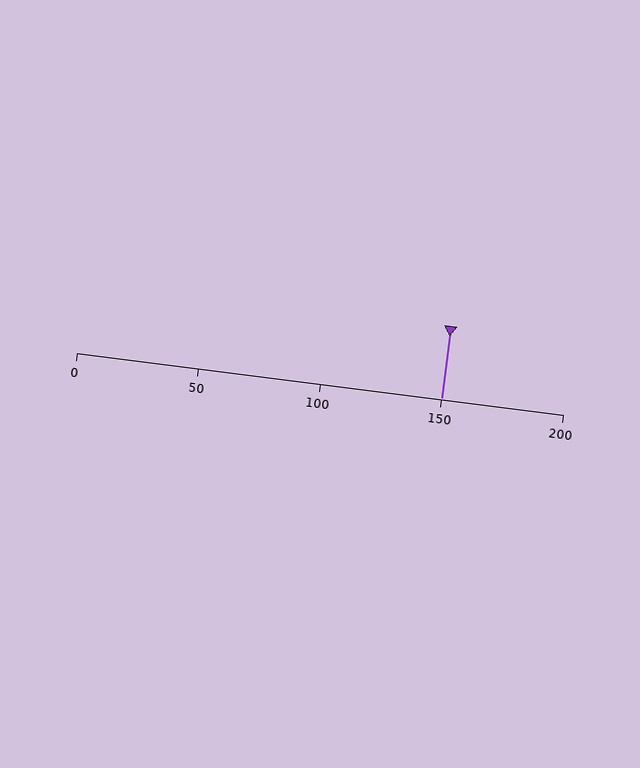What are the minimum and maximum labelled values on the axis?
The axis runs from 0 to 200.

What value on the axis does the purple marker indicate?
The marker indicates approximately 150.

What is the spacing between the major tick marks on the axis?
The major ticks are spaced 50 apart.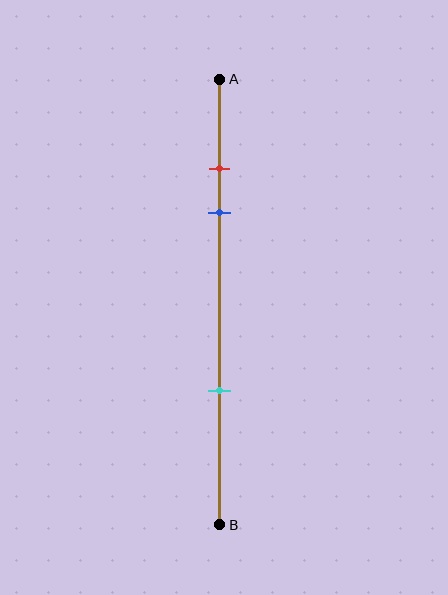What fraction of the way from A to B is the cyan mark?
The cyan mark is approximately 70% (0.7) of the way from A to B.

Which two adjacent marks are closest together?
The red and blue marks are the closest adjacent pair.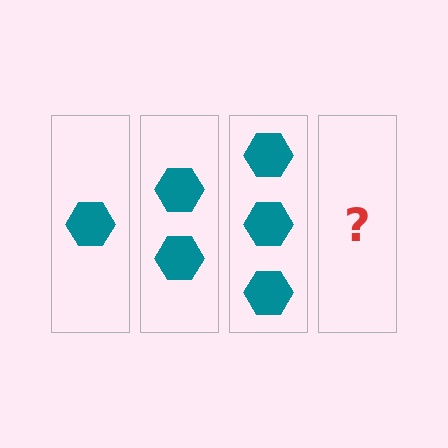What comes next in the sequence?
The next element should be 4 hexagons.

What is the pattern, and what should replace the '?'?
The pattern is that each step adds one more hexagon. The '?' should be 4 hexagons.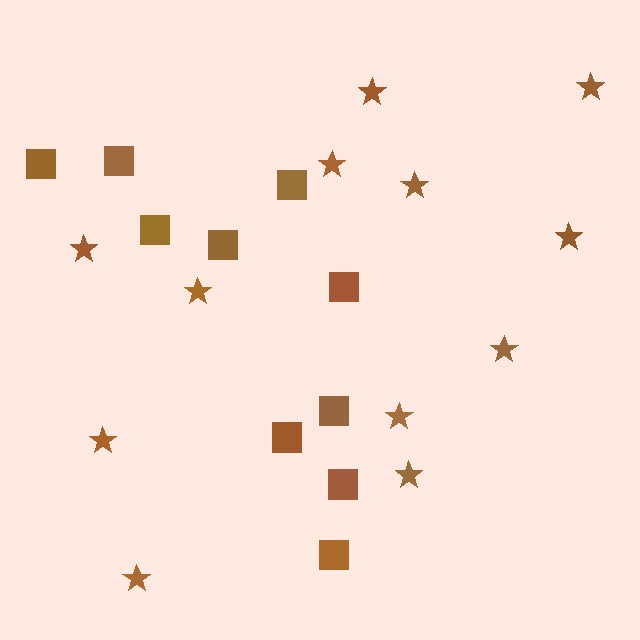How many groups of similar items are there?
There are 2 groups: one group of squares (10) and one group of stars (12).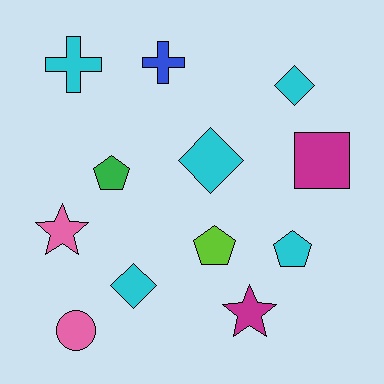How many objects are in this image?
There are 12 objects.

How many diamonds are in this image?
There are 3 diamonds.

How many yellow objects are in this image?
There are no yellow objects.